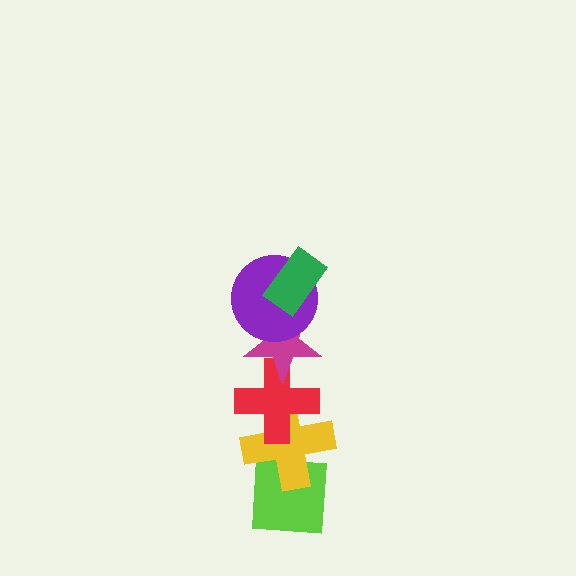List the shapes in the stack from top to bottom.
From top to bottom: the green rectangle, the purple circle, the magenta star, the red cross, the yellow cross, the lime square.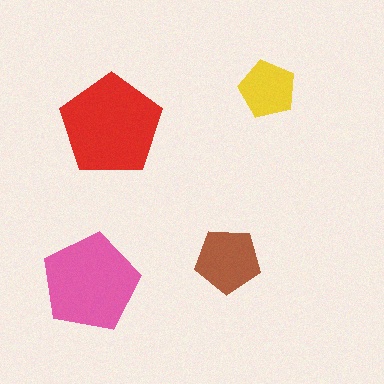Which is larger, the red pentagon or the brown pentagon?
The red one.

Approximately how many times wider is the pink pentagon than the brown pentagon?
About 1.5 times wider.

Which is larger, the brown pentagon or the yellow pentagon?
The brown one.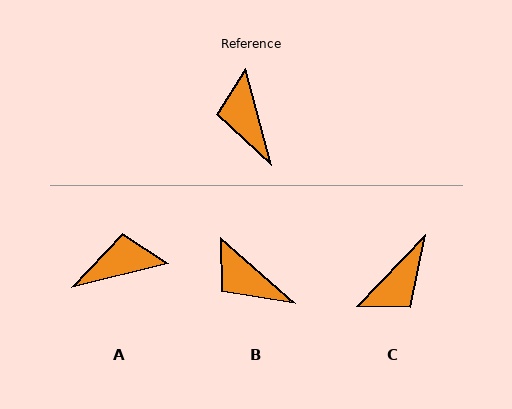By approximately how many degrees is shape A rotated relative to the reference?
Approximately 92 degrees clockwise.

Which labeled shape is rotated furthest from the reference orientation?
C, about 121 degrees away.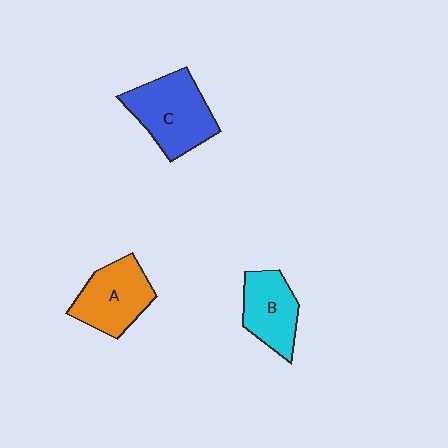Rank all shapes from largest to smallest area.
From largest to smallest: C (blue), A (orange), B (cyan).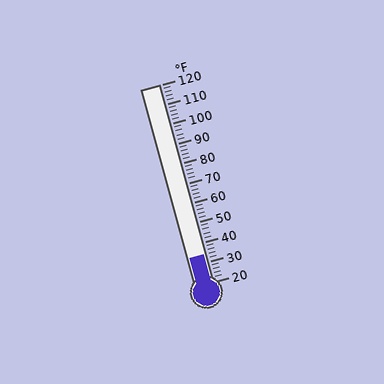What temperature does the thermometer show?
The thermometer shows approximately 34°F.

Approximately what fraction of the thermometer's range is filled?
The thermometer is filled to approximately 15% of its range.